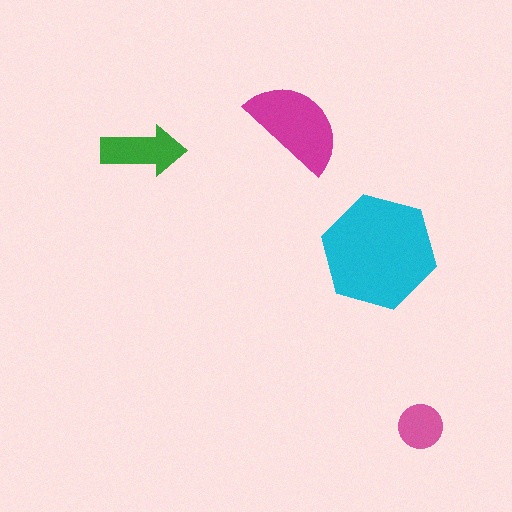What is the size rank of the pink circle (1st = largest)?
4th.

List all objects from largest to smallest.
The cyan hexagon, the magenta semicircle, the green arrow, the pink circle.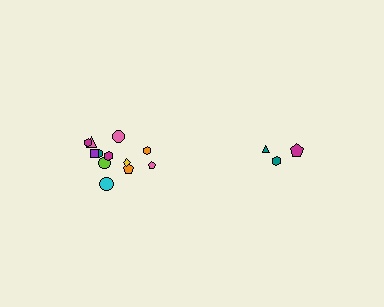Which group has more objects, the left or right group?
The left group.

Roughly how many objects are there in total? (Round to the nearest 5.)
Roughly 15 objects in total.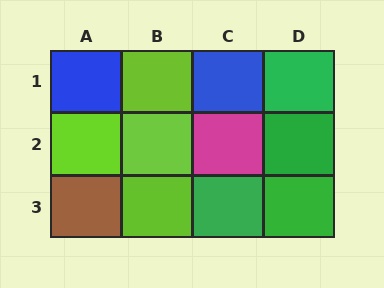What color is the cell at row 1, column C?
Blue.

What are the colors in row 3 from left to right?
Brown, lime, green, green.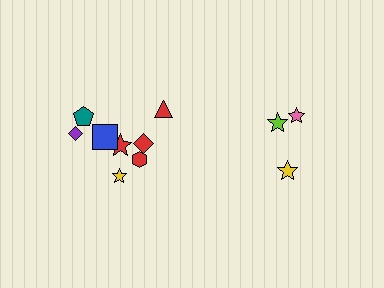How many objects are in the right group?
There are 3 objects.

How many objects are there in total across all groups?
There are 11 objects.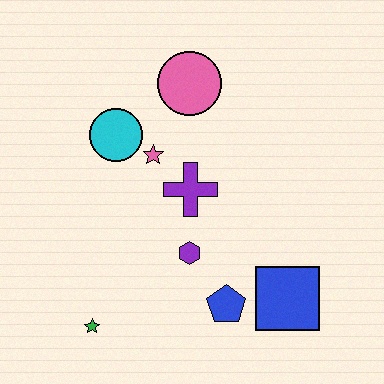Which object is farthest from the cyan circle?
The blue square is farthest from the cyan circle.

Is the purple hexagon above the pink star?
No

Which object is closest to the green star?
The purple hexagon is closest to the green star.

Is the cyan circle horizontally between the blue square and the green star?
Yes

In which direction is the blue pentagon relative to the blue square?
The blue pentagon is to the left of the blue square.